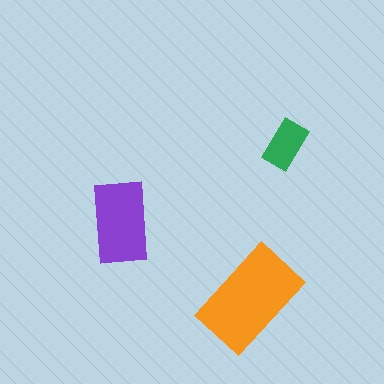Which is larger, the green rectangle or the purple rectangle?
The purple one.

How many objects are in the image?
There are 3 objects in the image.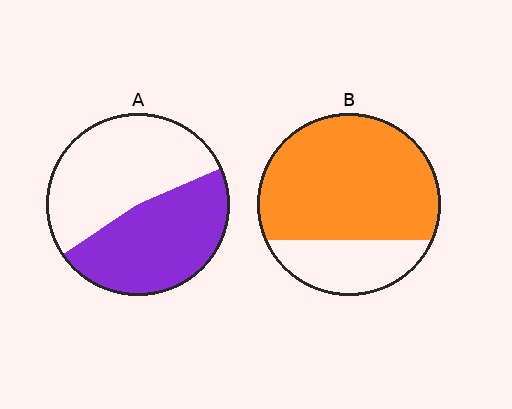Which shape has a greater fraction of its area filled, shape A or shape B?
Shape B.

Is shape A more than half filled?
Roughly half.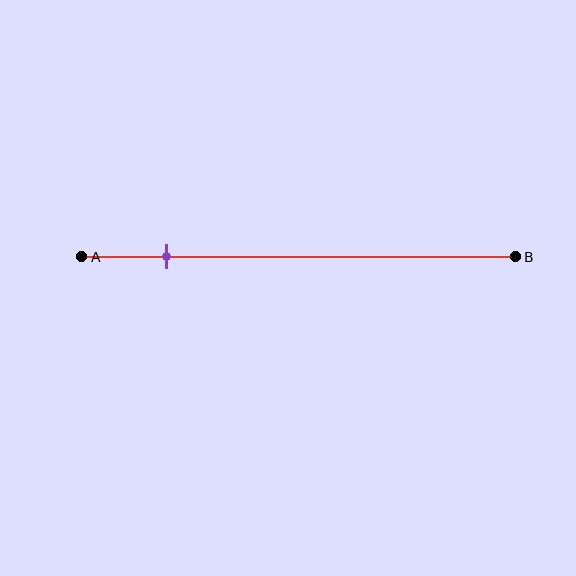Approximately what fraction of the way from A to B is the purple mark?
The purple mark is approximately 20% of the way from A to B.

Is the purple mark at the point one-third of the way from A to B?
No, the mark is at about 20% from A, not at the 33% one-third point.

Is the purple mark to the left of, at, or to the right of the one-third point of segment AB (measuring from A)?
The purple mark is to the left of the one-third point of segment AB.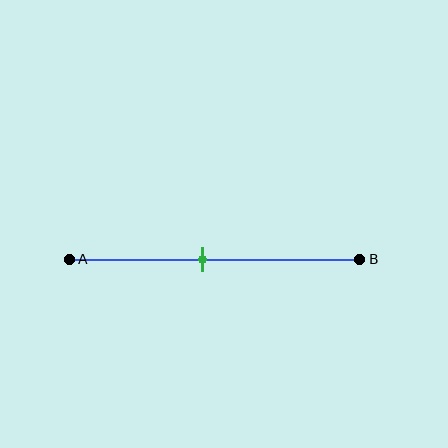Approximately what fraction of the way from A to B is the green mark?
The green mark is approximately 45% of the way from A to B.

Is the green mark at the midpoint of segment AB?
No, the mark is at about 45% from A, not at the 50% midpoint.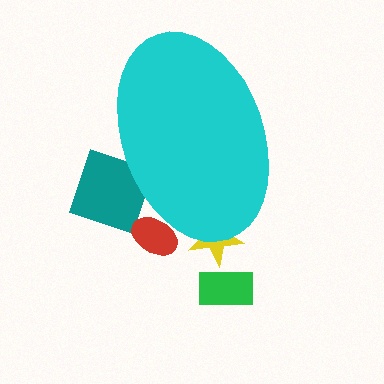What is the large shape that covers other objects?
A cyan ellipse.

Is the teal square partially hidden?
Yes, the teal square is partially hidden behind the cyan ellipse.